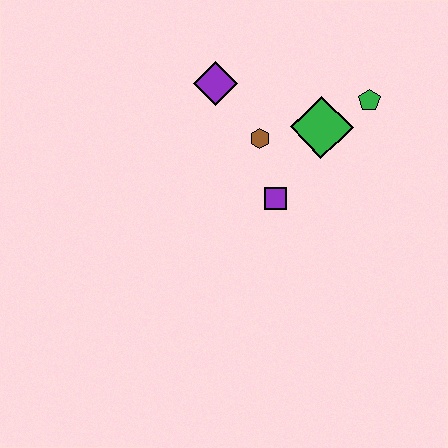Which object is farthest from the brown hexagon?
The green pentagon is farthest from the brown hexagon.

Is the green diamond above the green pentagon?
No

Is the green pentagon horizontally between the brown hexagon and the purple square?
No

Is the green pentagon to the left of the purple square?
No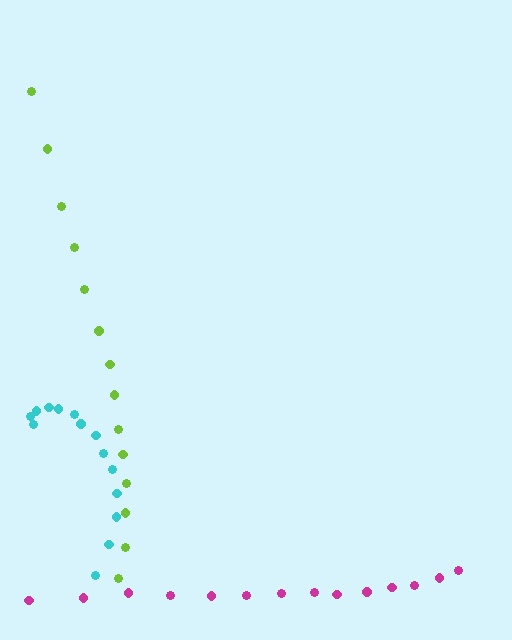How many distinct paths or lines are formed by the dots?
There are 3 distinct paths.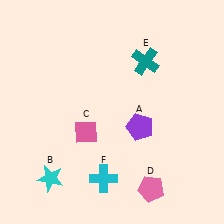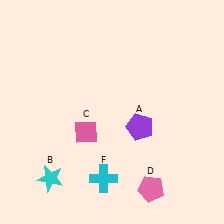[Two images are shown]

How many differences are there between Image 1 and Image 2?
There is 1 difference between the two images.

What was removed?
The teal cross (E) was removed in Image 2.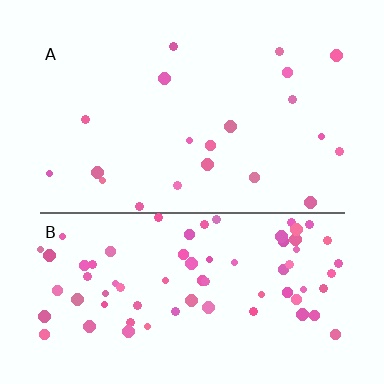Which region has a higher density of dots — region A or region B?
B (the bottom).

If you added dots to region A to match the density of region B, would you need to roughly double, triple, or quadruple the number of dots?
Approximately quadruple.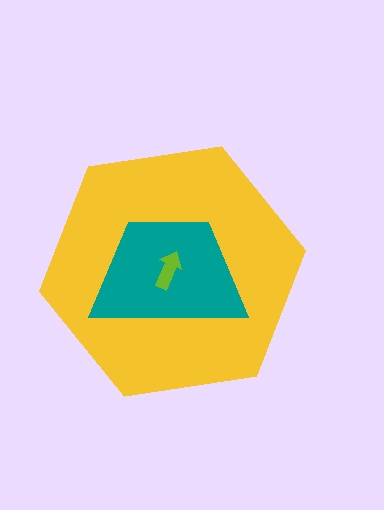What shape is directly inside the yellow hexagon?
The teal trapezoid.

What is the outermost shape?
The yellow hexagon.